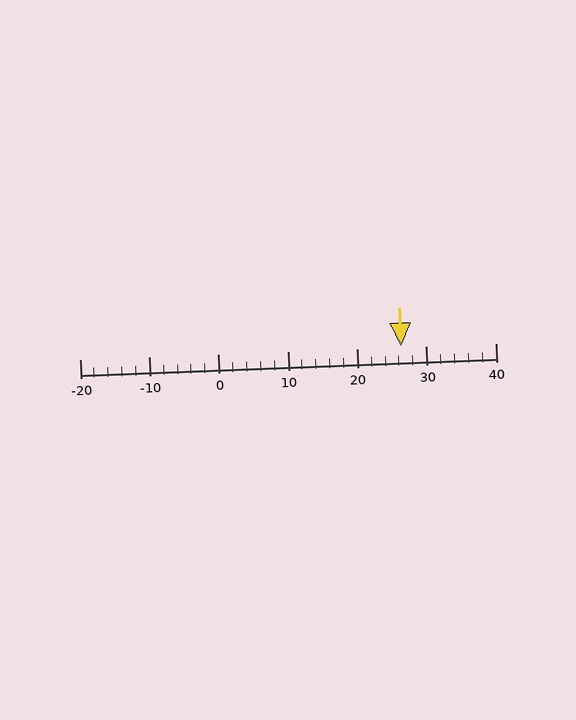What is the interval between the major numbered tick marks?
The major tick marks are spaced 10 units apart.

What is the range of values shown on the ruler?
The ruler shows values from -20 to 40.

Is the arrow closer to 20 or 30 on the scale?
The arrow is closer to 30.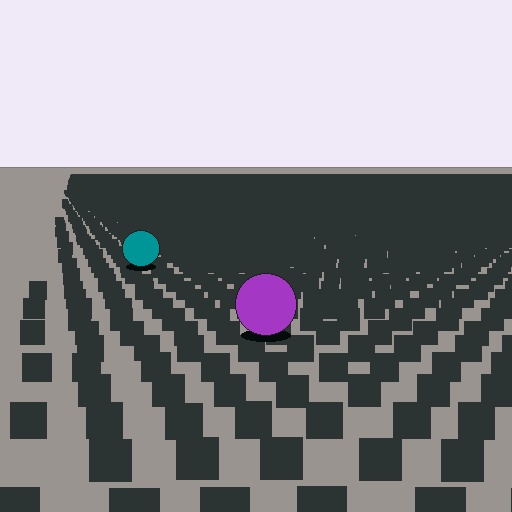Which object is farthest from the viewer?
The teal circle is farthest from the viewer. It appears smaller and the ground texture around it is denser.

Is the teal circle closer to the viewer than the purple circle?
No. The purple circle is closer — you can tell from the texture gradient: the ground texture is coarser near it.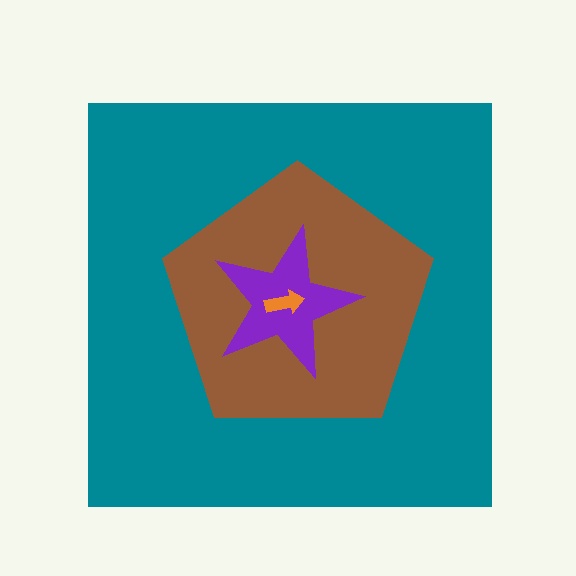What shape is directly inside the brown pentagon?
The purple star.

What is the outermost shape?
The teal square.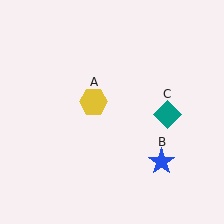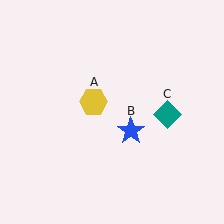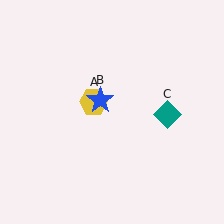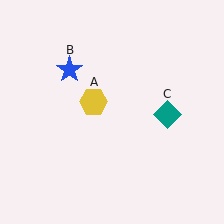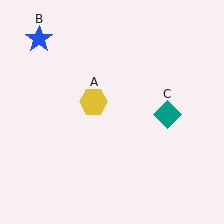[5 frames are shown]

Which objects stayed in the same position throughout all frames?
Yellow hexagon (object A) and teal diamond (object C) remained stationary.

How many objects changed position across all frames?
1 object changed position: blue star (object B).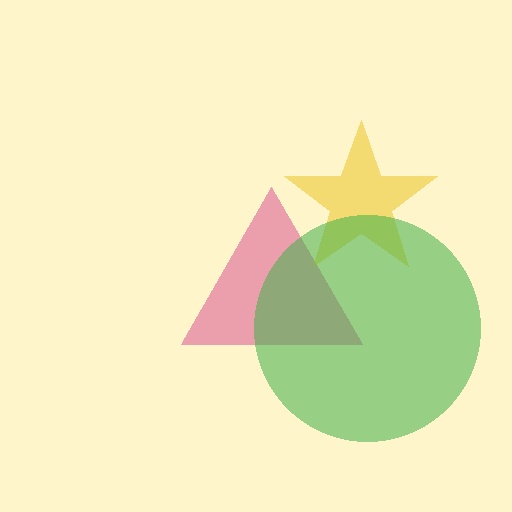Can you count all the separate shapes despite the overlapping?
Yes, there are 3 separate shapes.